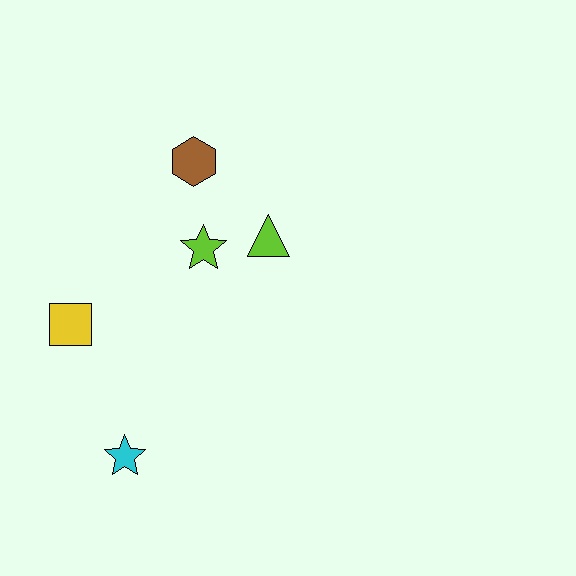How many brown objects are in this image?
There is 1 brown object.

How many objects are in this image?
There are 5 objects.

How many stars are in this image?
There are 2 stars.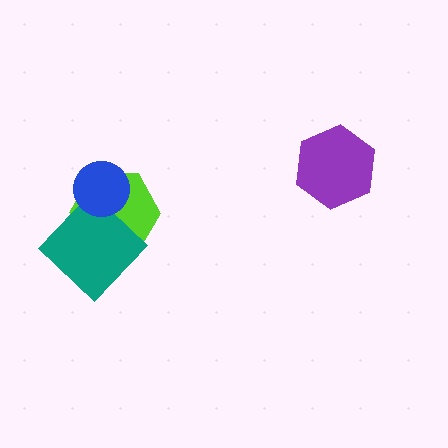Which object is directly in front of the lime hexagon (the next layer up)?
The teal diamond is directly in front of the lime hexagon.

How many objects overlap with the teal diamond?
2 objects overlap with the teal diamond.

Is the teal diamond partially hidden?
Yes, it is partially covered by another shape.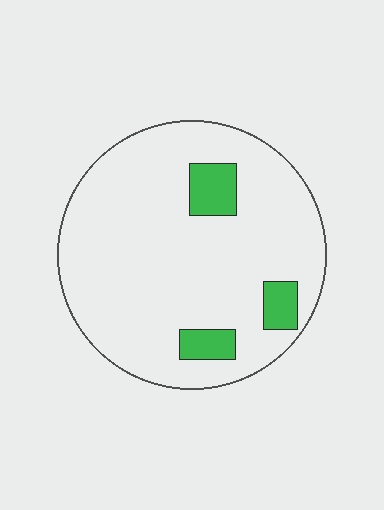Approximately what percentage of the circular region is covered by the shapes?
Approximately 10%.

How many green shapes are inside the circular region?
3.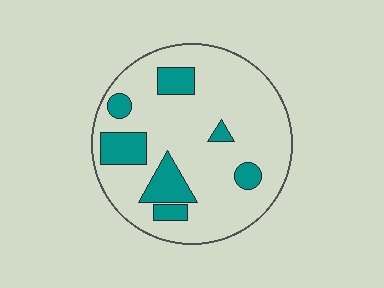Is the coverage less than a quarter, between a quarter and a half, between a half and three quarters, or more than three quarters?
Less than a quarter.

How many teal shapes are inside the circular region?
7.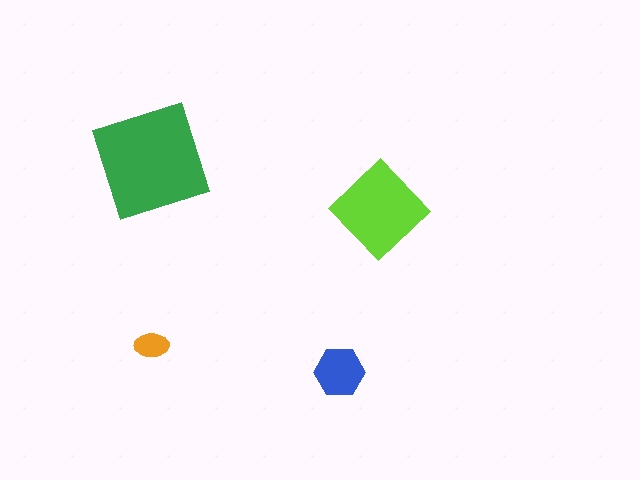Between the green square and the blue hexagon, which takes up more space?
The green square.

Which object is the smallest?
The orange ellipse.